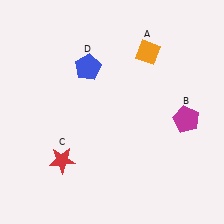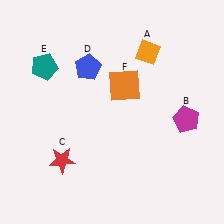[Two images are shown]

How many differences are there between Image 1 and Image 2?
There are 2 differences between the two images.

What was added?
A teal pentagon (E), an orange square (F) were added in Image 2.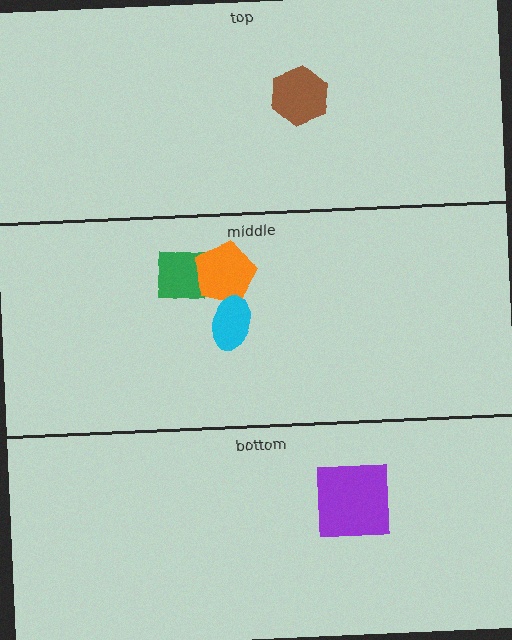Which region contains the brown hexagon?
The top region.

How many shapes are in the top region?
1.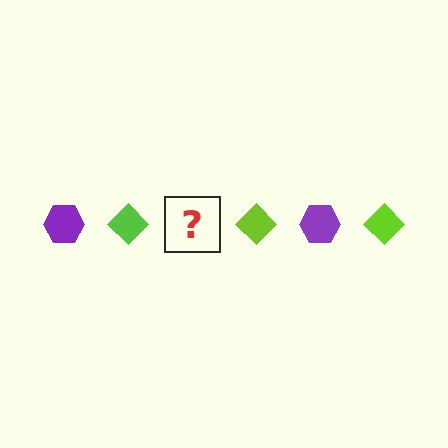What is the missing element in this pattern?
The missing element is a purple hexagon.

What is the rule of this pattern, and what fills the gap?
The rule is that the pattern alternates between purple hexagon and lime diamond. The gap should be filled with a purple hexagon.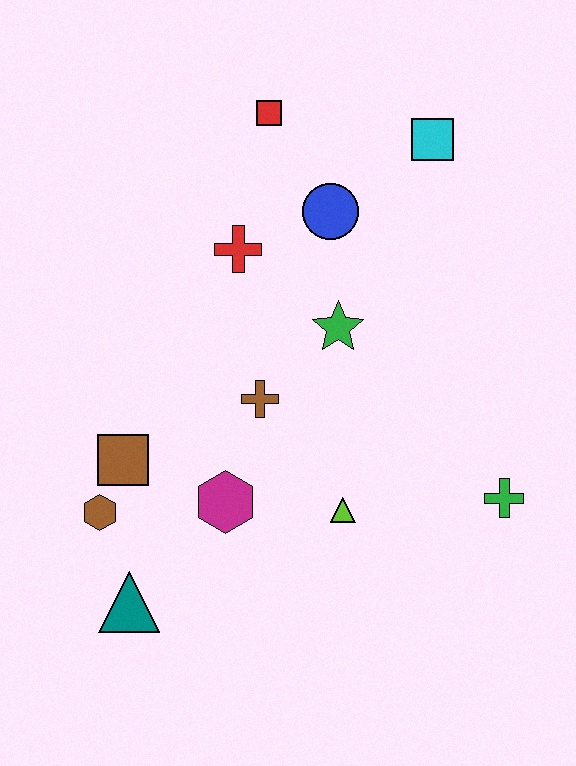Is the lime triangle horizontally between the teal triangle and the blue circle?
No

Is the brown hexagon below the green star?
Yes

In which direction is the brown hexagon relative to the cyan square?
The brown hexagon is below the cyan square.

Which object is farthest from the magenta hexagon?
The cyan square is farthest from the magenta hexagon.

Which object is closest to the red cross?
The blue circle is closest to the red cross.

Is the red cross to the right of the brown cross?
No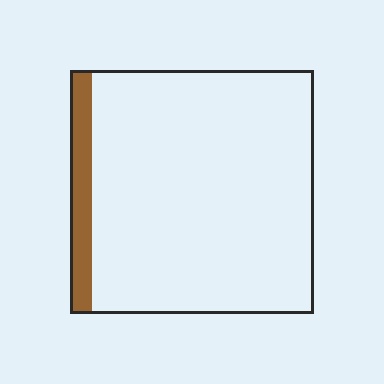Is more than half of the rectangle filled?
No.